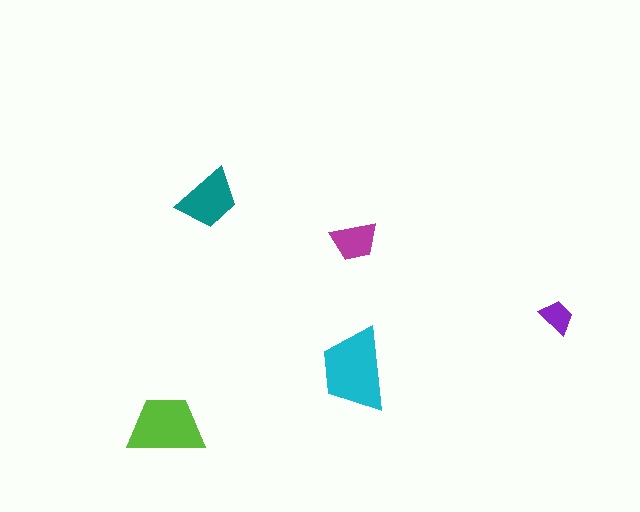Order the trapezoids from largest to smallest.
the cyan one, the lime one, the teal one, the magenta one, the purple one.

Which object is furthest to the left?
The lime trapezoid is leftmost.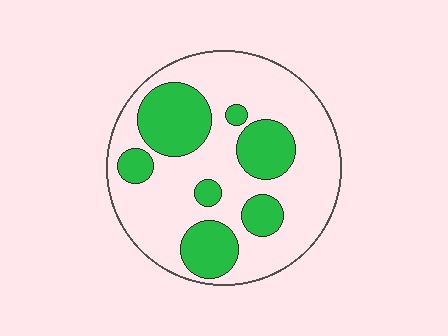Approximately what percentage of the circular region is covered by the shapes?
Approximately 30%.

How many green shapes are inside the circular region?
7.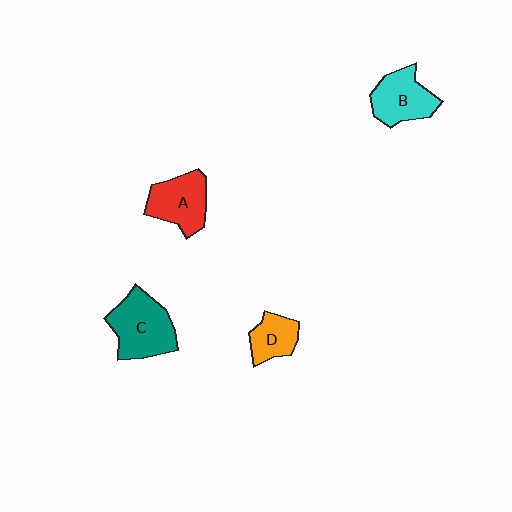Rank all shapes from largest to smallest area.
From largest to smallest: C (teal), A (red), B (cyan), D (orange).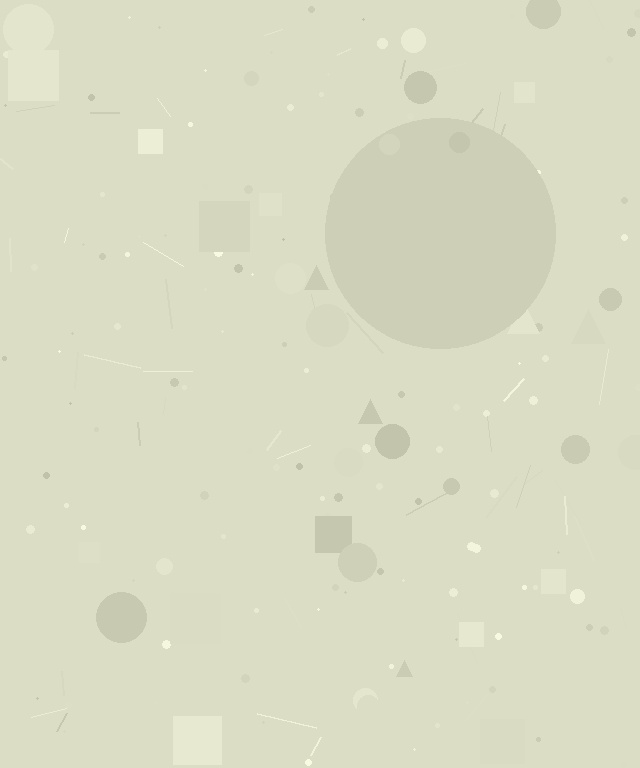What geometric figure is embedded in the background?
A circle is embedded in the background.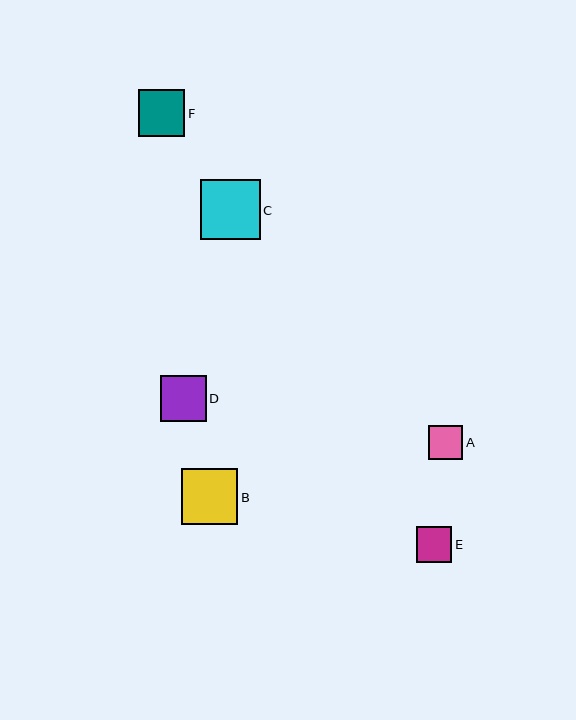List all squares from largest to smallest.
From largest to smallest: C, B, F, D, E, A.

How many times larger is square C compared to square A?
Square C is approximately 1.7 times the size of square A.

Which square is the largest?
Square C is the largest with a size of approximately 60 pixels.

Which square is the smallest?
Square A is the smallest with a size of approximately 34 pixels.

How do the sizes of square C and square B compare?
Square C and square B are approximately the same size.